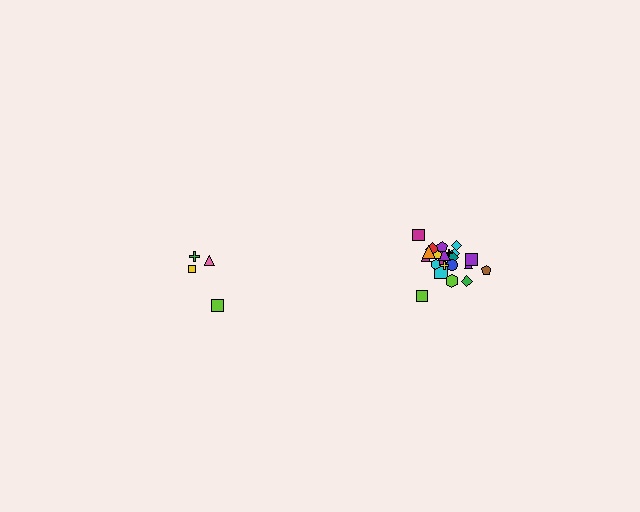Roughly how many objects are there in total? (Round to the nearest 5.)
Roughly 30 objects in total.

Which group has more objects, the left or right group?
The right group.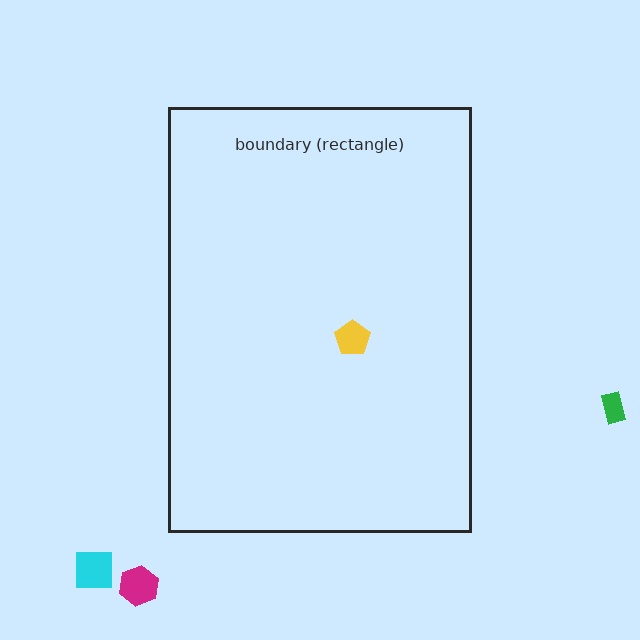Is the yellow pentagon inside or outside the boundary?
Inside.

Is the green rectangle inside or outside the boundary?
Outside.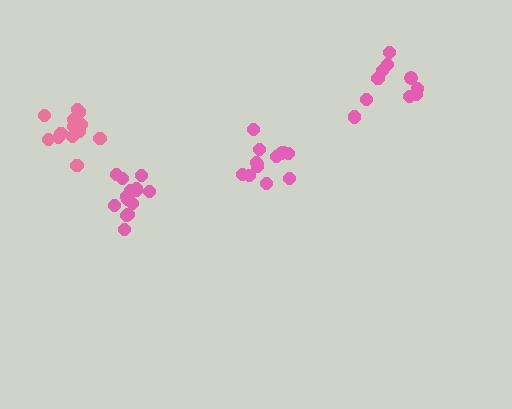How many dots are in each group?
Group 1: 13 dots, Group 2: 14 dots, Group 3: 10 dots, Group 4: 13 dots (50 total).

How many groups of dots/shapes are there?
There are 4 groups.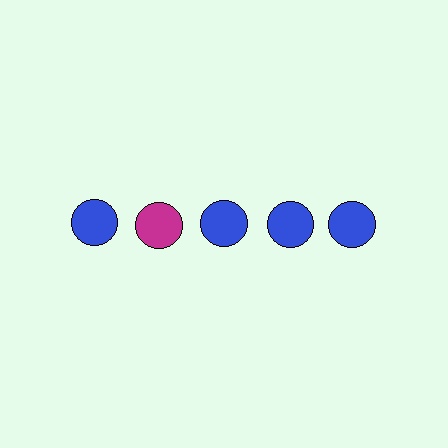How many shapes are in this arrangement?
There are 5 shapes arranged in a grid pattern.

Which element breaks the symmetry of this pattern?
The magenta circle in the top row, second from left column breaks the symmetry. All other shapes are blue circles.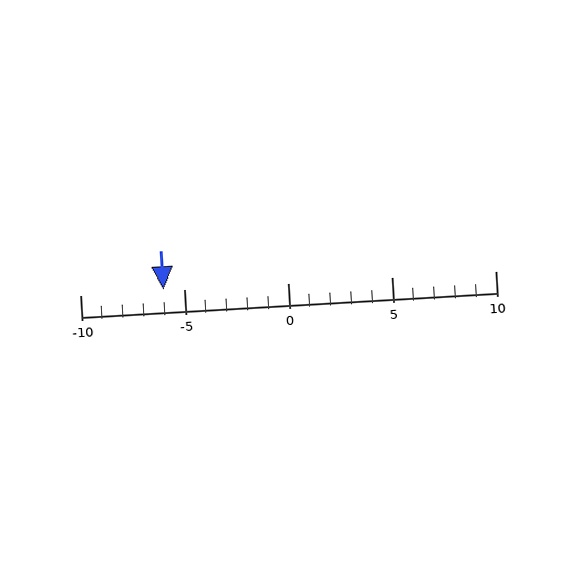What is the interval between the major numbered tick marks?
The major tick marks are spaced 5 units apart.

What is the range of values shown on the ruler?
The ruler shows values from -10 to 10.